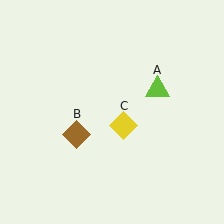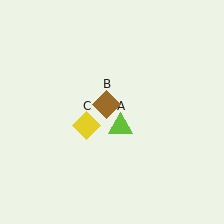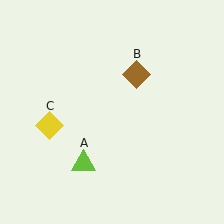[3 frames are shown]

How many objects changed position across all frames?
3 objects changed position: lime triangle (object A), brown diamond (object B), yellow diamond (object C).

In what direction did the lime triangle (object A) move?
The lime triangle (object A) moved down and to the left.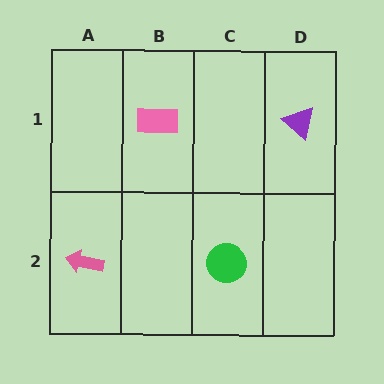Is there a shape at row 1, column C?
No, that cell is empty.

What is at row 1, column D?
A purple triangle.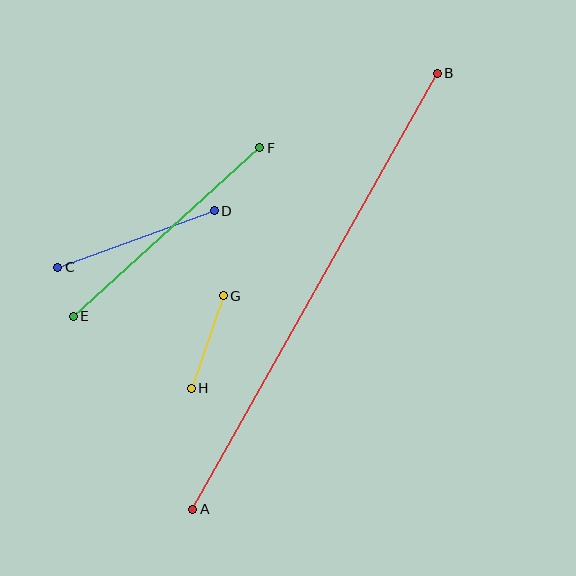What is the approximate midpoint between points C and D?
The midpoint is at approximately (136, 239) pixels.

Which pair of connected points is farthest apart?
Points A and B are farthest apart.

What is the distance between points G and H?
The distance is approximately 97 pixels.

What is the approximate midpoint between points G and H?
The midpoint is at approximately (207, 342) pixels.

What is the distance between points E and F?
The distance is approximately 252 pixels.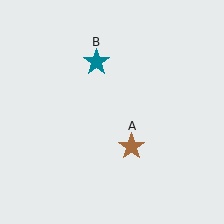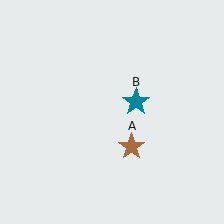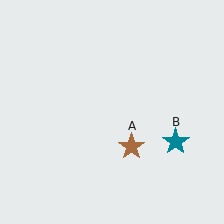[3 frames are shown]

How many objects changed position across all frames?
1 object changed position: teal star (object B).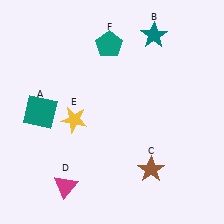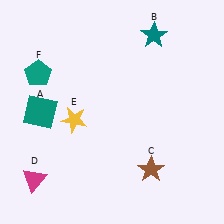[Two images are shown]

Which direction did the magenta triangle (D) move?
The magenta triangle (D) moved left.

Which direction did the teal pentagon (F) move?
The teal pentagon (F) moved left.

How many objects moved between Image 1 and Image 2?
2 objects moved between the two images.